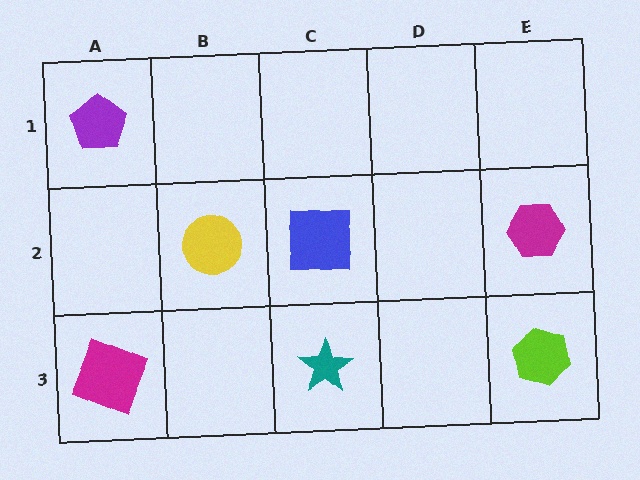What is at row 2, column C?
A blue square.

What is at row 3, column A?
A magenta square.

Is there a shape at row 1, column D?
No, that cell is empty.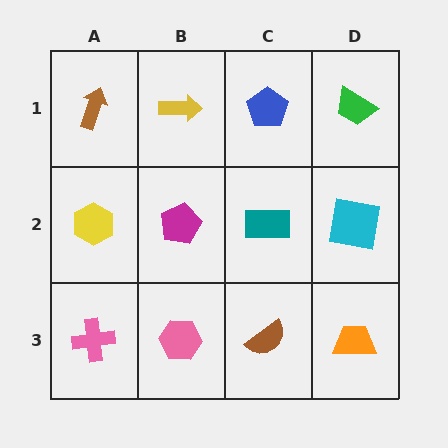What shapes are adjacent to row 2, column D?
A green trapezoid (row 1, column D), an orange trapezoid (row 3, column D), a teal rectangle (row 2, column C).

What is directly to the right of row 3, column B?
A brown semicircle.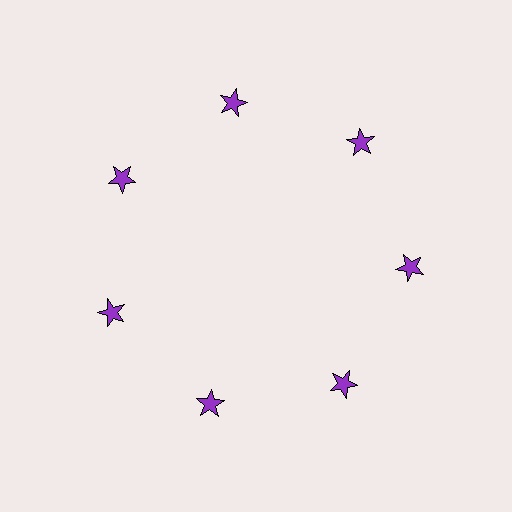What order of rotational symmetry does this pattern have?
This pattern has 7-fold rotational symmetry.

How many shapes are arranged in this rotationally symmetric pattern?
There are 7 shapes, arranged in 7 groups of 1.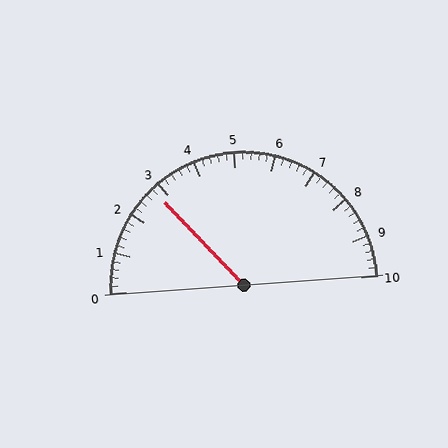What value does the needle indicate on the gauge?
The needle indicates approximately 2.8.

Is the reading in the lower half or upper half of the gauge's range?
The reading is in the lower half of the range (0 to 10).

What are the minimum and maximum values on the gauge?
The gauge ranges from 0 to 10.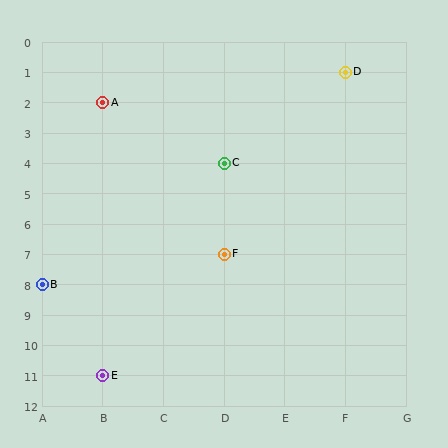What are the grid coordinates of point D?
Point D is at grid coordinates (F, 1).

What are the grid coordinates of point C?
Point C is at grid coordinates (D, 4).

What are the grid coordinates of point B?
Point B is at grid coordinates (A, 8).